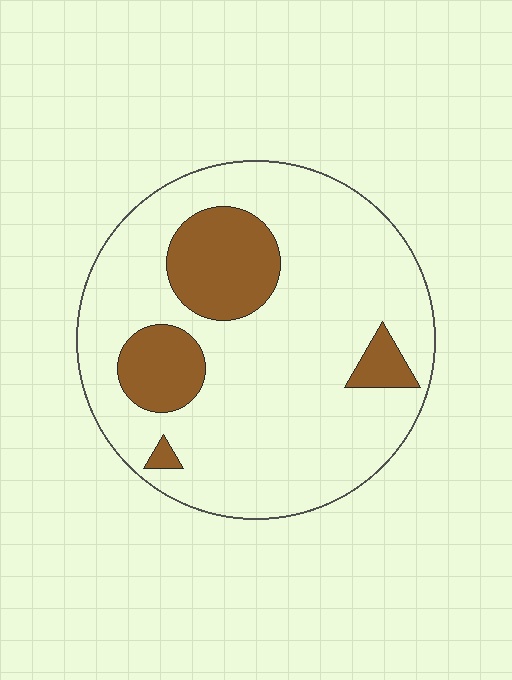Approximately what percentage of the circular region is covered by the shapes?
Approximately 20%.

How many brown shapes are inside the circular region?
4.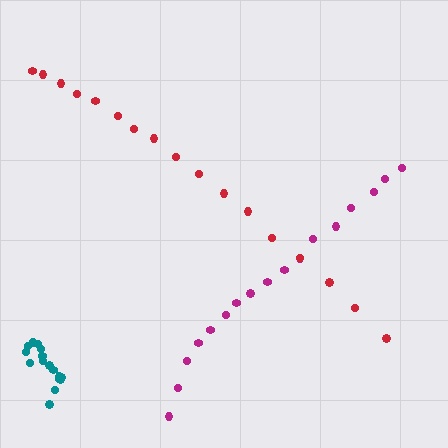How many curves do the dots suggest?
There are 3 distinct paths.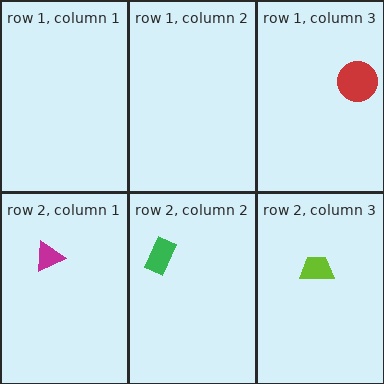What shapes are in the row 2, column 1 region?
The magenta triangle.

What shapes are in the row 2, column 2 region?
The green rectangle.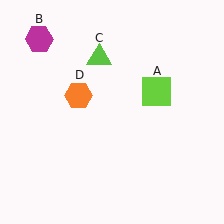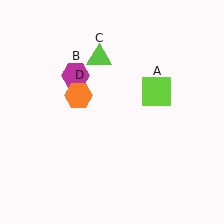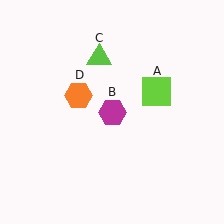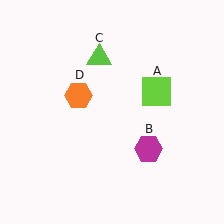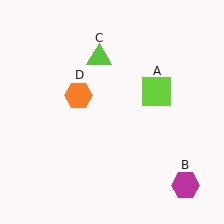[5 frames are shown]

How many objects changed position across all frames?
1 object changed position: magenta hexagon (object B).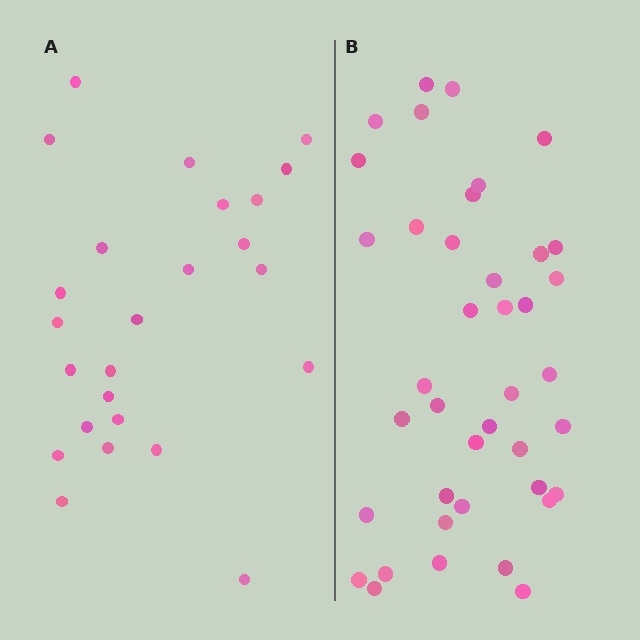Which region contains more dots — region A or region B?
Region B (the right region) has more dots.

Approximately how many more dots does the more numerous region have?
Region B has approximately 15 more dots than region A.